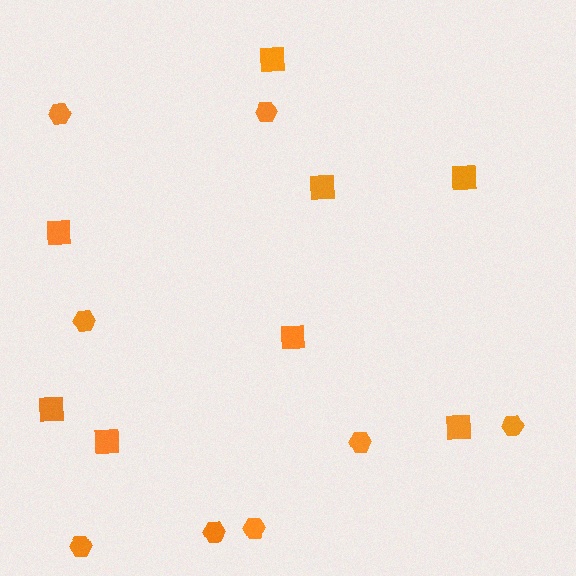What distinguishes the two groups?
There are 2 groups: one group of squares (8) and one group of hexagons (8).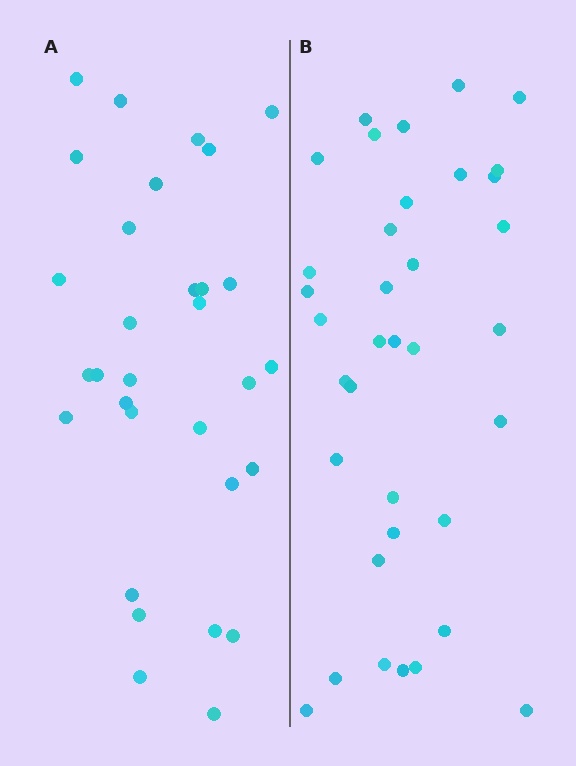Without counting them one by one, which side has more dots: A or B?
Region B (the right region) has more dots.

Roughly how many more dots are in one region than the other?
Region B has about 5 more dots than region A.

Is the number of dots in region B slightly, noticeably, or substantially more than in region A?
Region B has only slightly more — the two regions are fairly close. The ratio is roughly 1.2 to 1.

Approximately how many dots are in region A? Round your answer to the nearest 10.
About 30 dots. (The exact count is 31, which rounds to 30.)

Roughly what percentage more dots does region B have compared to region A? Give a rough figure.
About 15% more.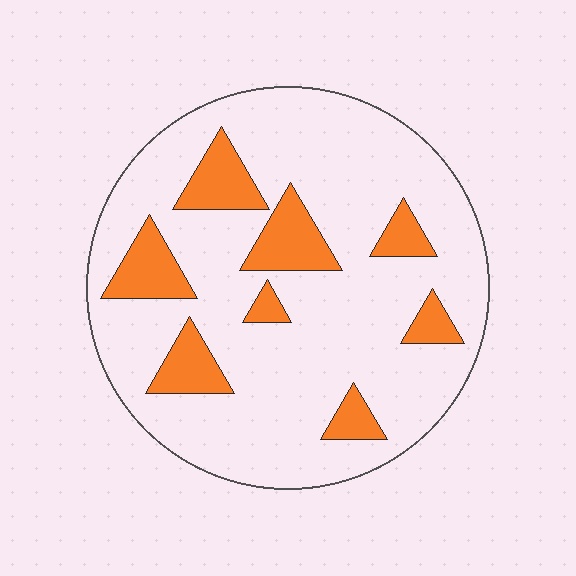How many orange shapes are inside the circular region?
8.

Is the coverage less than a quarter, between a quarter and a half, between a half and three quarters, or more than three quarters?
Less than a quarter.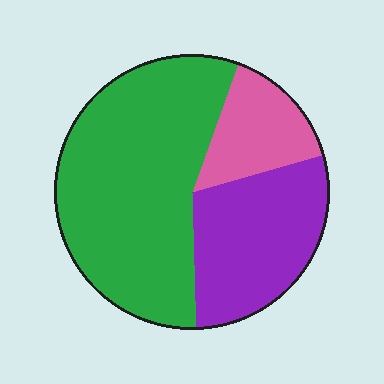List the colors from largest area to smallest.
From largest to smallest: green, purple, pink.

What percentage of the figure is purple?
Purple takes up between a sixth and a third of the figure.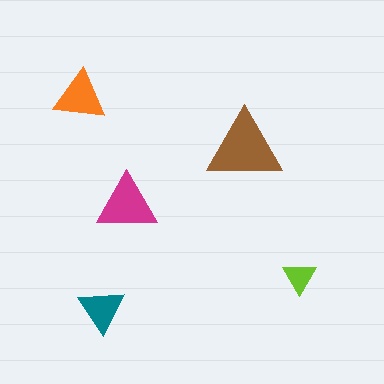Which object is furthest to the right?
The lime triangle is rightmost.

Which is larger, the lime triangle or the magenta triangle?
The magenta one.